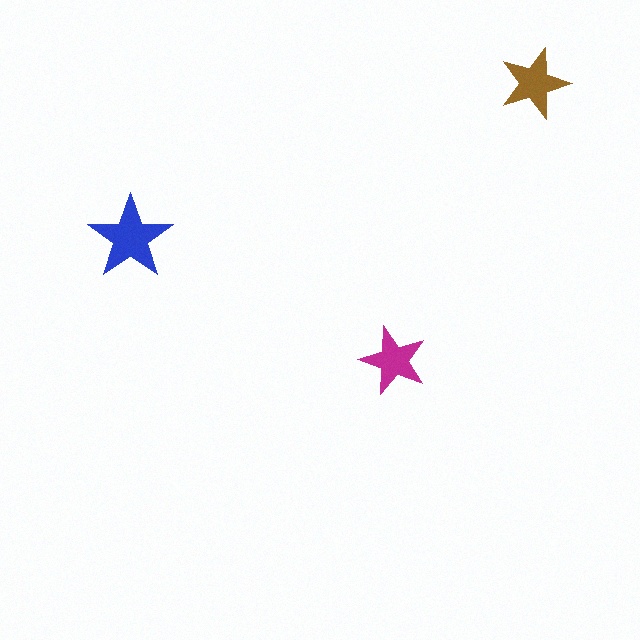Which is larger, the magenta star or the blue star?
The blue one.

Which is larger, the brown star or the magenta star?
The brown one.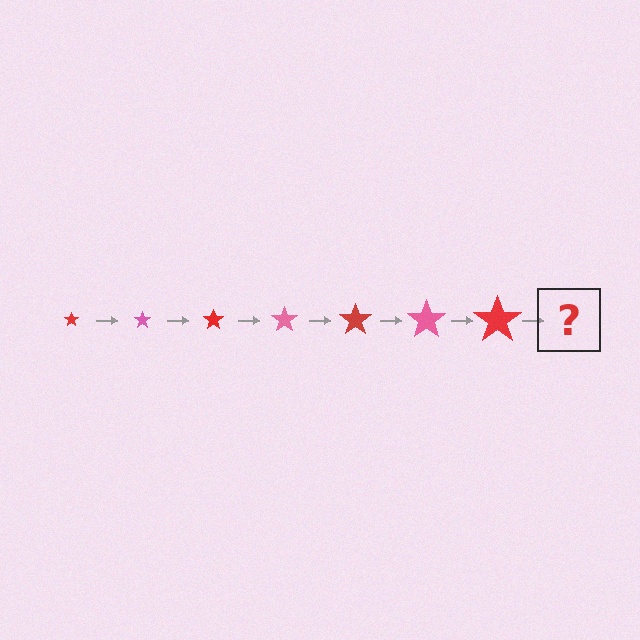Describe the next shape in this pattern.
It should be a pink star, larger than the previous one.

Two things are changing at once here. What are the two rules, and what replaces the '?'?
The two rules are that the star grows larger each step and the color cycles through red and pink. The '?' should be a pink star, larger than the previous one.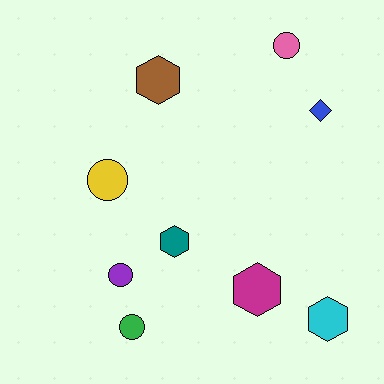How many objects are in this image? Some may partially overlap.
There are 9 objects.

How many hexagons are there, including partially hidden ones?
There are 4 hexagons.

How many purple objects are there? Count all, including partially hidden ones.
There is 1 purple object.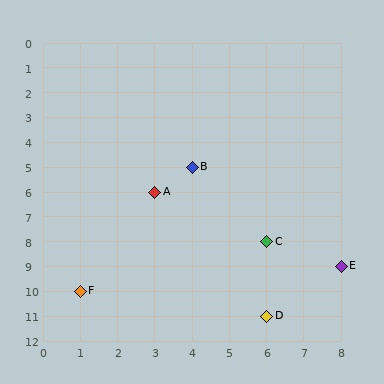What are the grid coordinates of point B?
Point B is at grid coordinates (4, 5).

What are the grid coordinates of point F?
Point F is at grid coordinates (1, 10).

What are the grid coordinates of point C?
Point C is at grid coordinates (6, 8).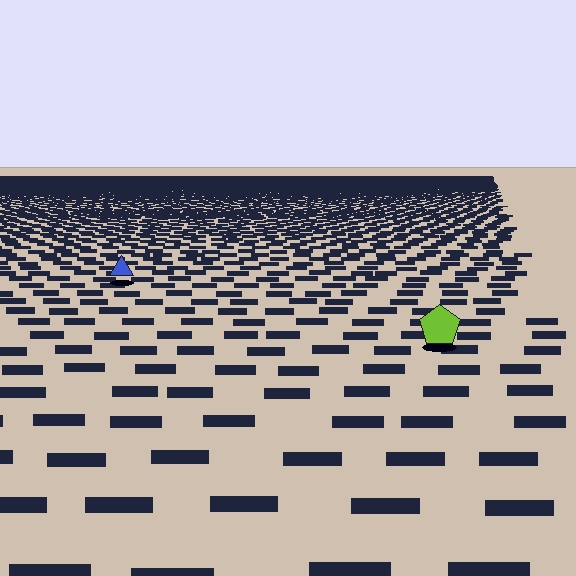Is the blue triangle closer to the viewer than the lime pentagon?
No. The lime pentagon is closer — you can tell from the texture gradient: the ground texture is coarser near it.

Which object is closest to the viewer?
The lime pentagon is closest. The texture marks near it are larger and more spread out.